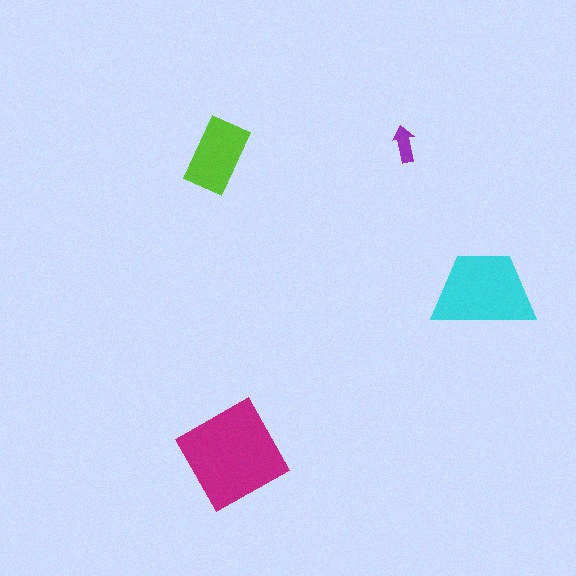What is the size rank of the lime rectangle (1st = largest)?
3rd.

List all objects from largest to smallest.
The magenta diamond, the cyan trapezoid, the lime rectangle, the purple arrow.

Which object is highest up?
The purple arrow is topmost.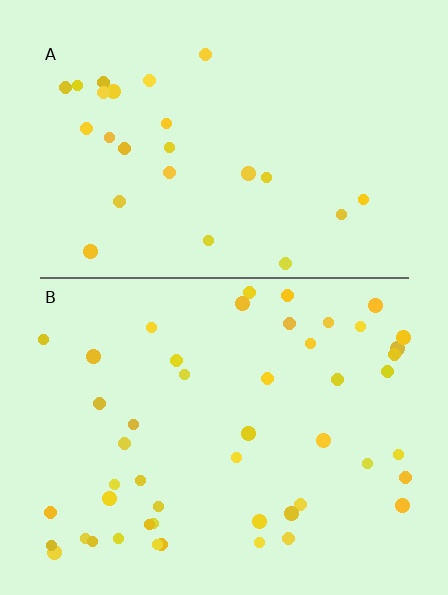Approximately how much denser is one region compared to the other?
Approximately 2.0× — region B over region A.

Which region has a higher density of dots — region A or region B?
B (the bottom).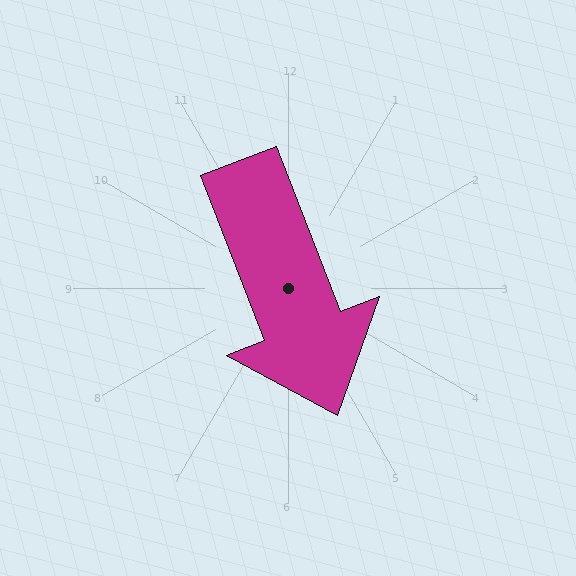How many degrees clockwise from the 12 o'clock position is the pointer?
Approximately 159 degrees.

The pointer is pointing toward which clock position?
Roughly 5 o'clock.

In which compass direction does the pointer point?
South.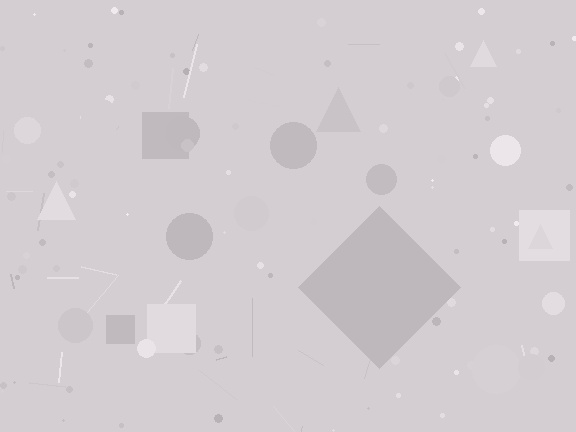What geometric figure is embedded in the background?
A diamond is embedded in the background.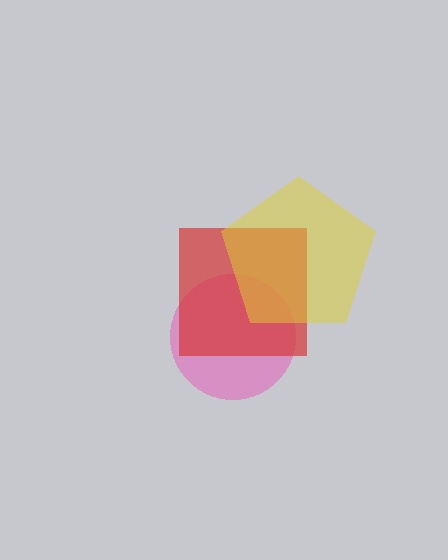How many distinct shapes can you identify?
There are 3 distinct shapes: a pink circle, a red square, a yellow pentagon.